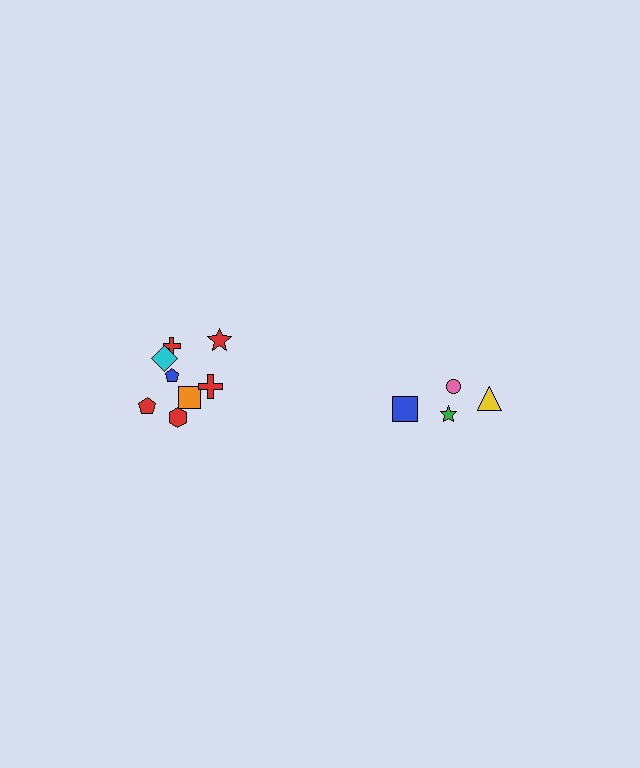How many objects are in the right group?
There are 4 objects.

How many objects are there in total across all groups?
There are 12 objects.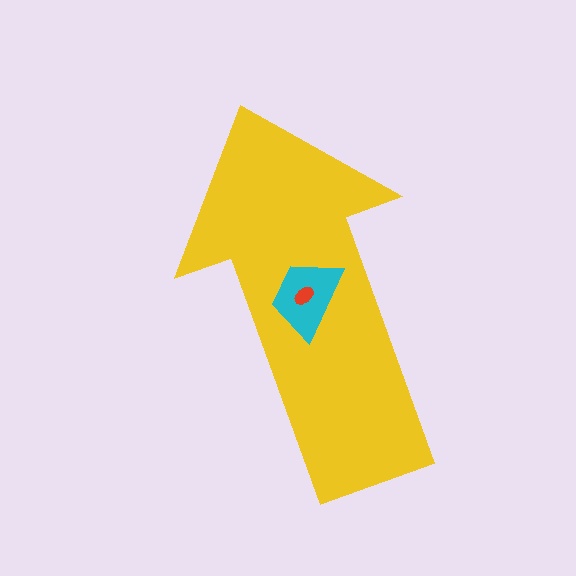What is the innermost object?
The red ellipse.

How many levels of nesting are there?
3.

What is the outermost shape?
The yellow arrow.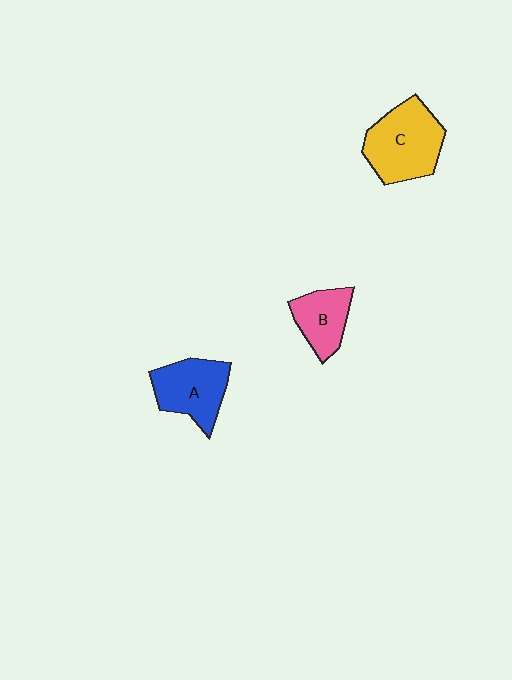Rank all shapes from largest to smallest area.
From largest to smallest: C (yellow), A (blue), B (pink).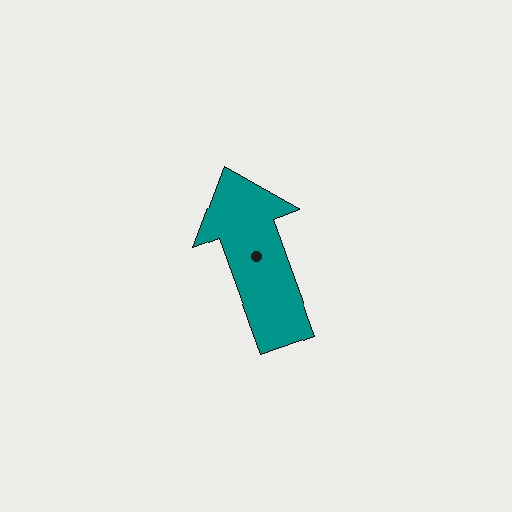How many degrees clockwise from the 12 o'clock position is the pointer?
Approximately 340 degrees.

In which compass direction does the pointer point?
North.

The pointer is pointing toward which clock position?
Roughly 11 o'clock.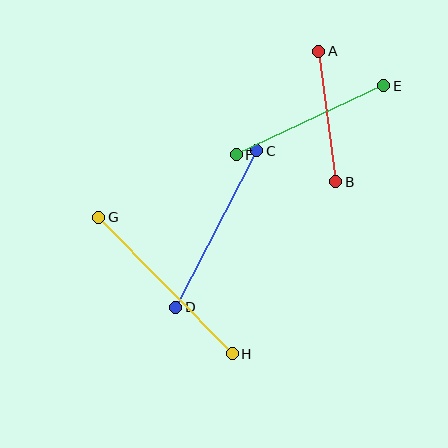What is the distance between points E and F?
The distance is approximately 163 pixels.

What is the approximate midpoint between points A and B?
The midpoint is at approximately (327, 116) pixels.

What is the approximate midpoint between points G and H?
The midpoint is at approximately (165, 286) pixels.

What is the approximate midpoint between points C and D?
The midpoint is at approximately (216, 229) pixels.